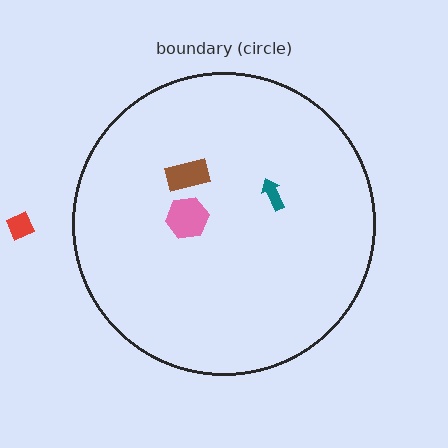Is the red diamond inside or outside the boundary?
Outside.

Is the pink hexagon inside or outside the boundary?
Inside.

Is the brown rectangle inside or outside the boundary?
Inside.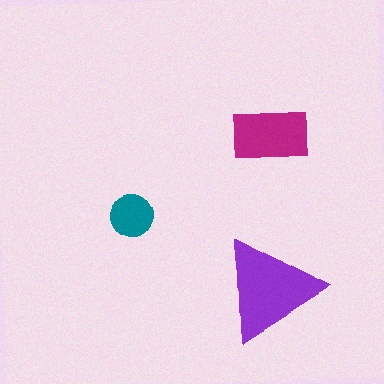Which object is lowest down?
The purple triangle is bottommost.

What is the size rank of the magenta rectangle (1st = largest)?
2nd.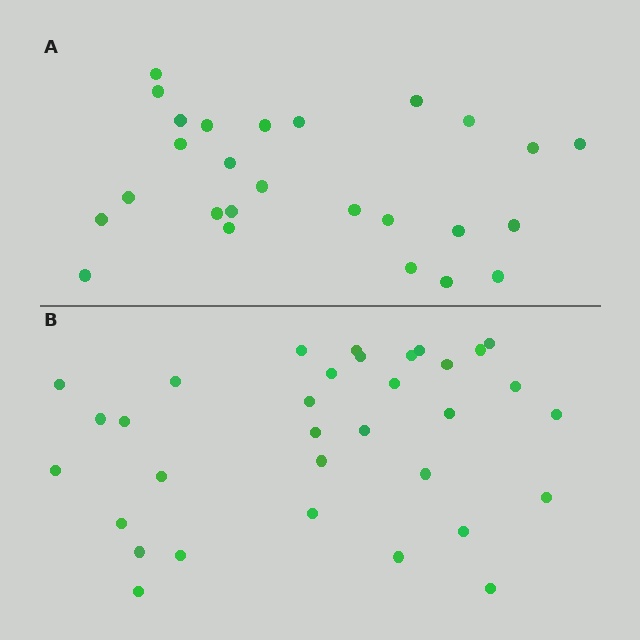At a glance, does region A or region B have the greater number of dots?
Region B (the bottom region) has more dots.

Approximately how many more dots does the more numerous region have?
Region B has roughly 8 or so more dots than region A.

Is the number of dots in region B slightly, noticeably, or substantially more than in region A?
Region B has noticeably more, but not dramatically so. The ratio is roughly 1.3 to 1.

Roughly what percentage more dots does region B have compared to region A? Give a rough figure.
About 25% more.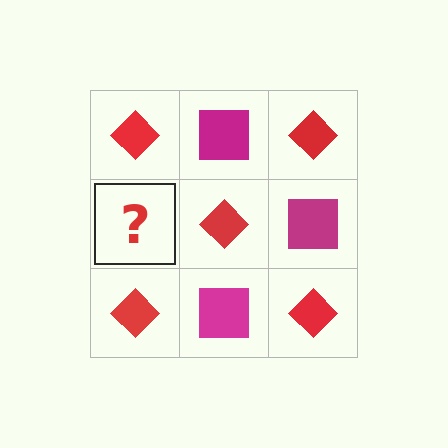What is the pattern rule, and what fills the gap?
The rule is that it alternates red diamond and magenta square in a checkerboard pattern. The gap should be filled with a magenta square.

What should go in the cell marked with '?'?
The missing cell should contain a magenta square.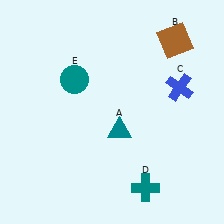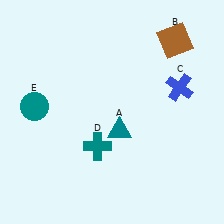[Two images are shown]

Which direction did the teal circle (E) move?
The teal circle (E) moved left.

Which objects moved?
The objects that moved are: the teal cross (D), the teal circle (E).